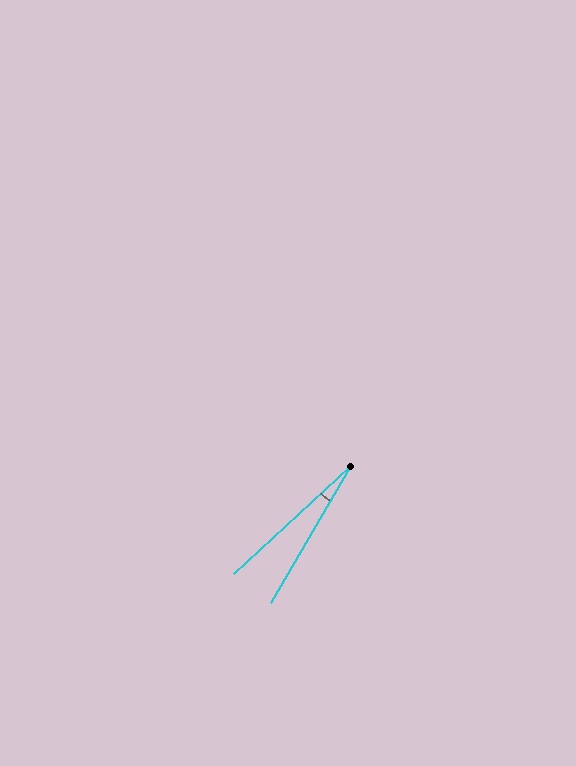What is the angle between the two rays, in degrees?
Approximately 17 degrees.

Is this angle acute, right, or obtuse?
It is acute.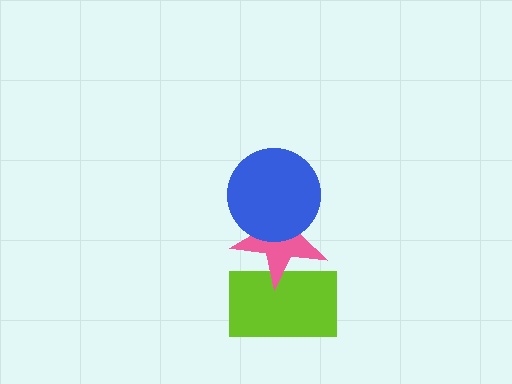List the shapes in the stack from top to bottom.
From top to bottom: the blue circle, the pink star, the lime rectangle.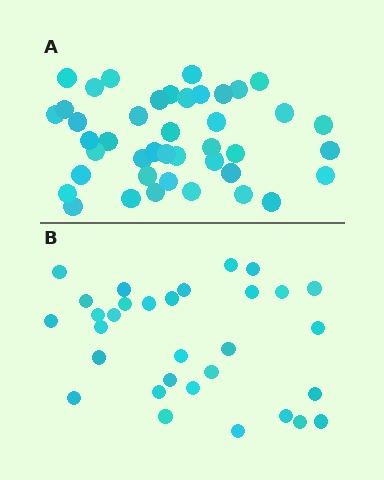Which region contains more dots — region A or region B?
Region A (the top region) has more dots.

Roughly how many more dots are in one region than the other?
Region A has roughly 12 or so more dots than region B.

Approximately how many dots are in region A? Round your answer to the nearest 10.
About 40 dots. (The exact count is 42, which rounds to 40.)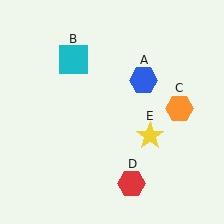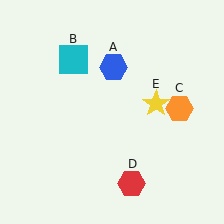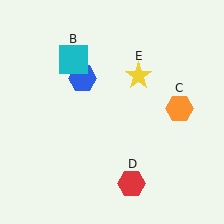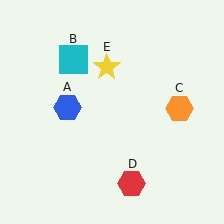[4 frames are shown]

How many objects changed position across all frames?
2 objects changed position: blue hexagon (object A), yellow star (object E).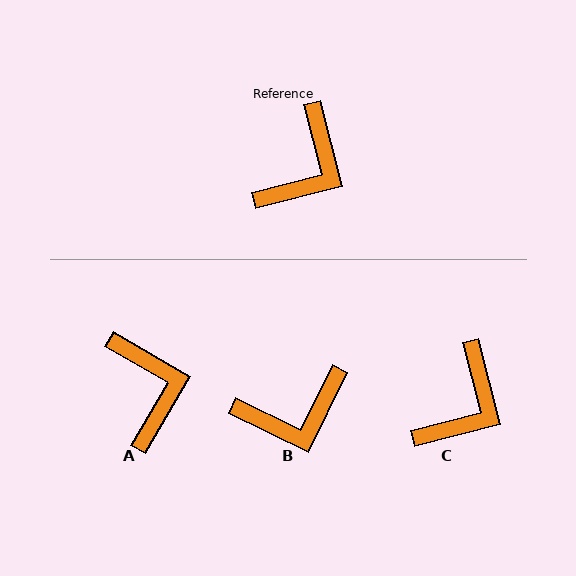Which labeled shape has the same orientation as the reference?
C.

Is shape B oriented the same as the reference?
No, it is off by about 40 degrees.